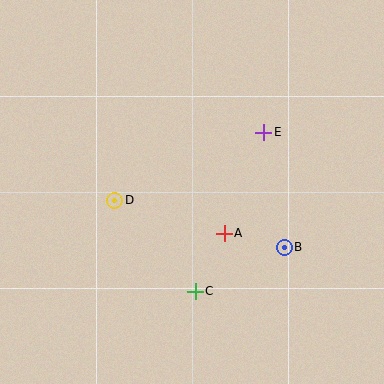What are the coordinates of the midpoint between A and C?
The midpoint between A and C is at (210, 262).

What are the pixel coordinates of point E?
Point E is at (264, 132).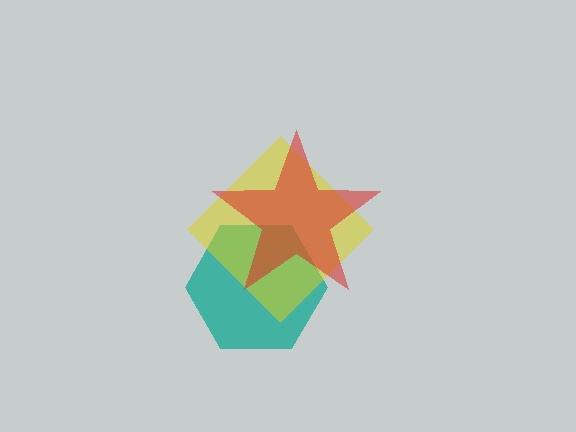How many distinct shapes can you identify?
There are 3 distinct shapes: a teal hexagon, a yellow diamond, a red star.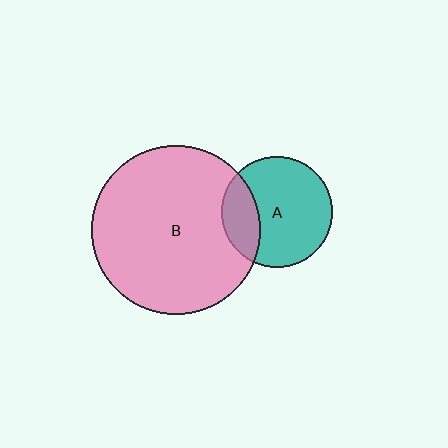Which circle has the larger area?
Circle B (pink).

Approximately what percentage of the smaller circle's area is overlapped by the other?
Approximately 25%.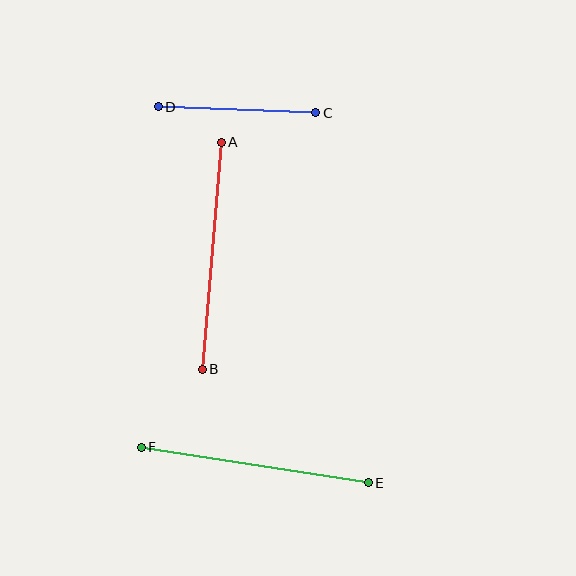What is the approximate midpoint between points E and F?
The midpoint is at approximately (255, 465) pixels.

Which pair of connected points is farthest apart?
Points E and F are farthest apart.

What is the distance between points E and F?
The distance is approximately 230 pixels.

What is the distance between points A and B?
The distance is approximately 228 pixels.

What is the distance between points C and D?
The distance is approximately 157 pixels.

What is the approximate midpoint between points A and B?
The midpoint is at approximately (212, 256) pixels.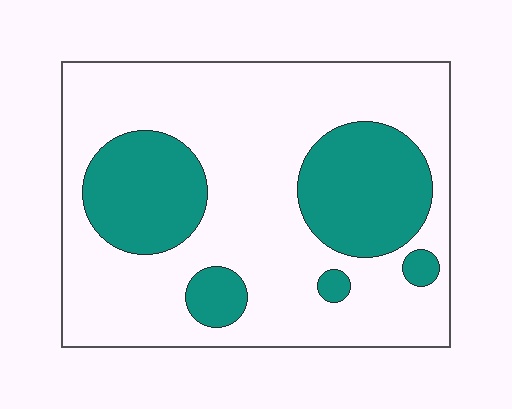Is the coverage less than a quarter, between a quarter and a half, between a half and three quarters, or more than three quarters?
Between a quarter and a half.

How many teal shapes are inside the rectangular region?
5.